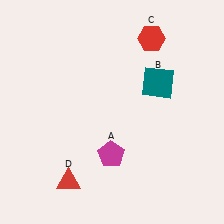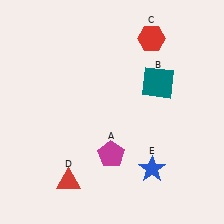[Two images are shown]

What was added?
A blue star (E) was added in Image 2.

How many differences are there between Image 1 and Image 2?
There is 1 difference between the two images.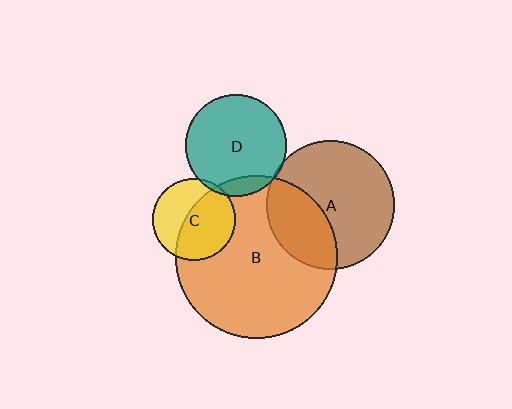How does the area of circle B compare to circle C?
Approximately 3.9 times.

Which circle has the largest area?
Circle B (orange).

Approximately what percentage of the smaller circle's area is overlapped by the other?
Approximately 35%.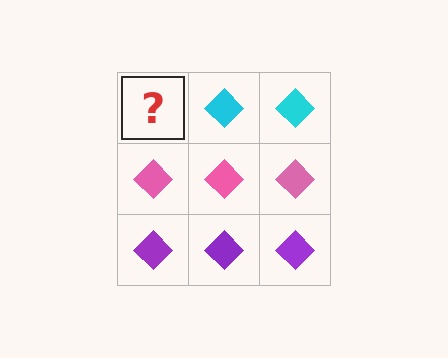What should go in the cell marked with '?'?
The missing cell should contain a cyan diamond.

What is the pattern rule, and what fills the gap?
The rule is that each row has a consistent color. The gap should be filled with a cyan diamond.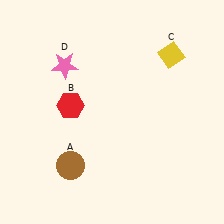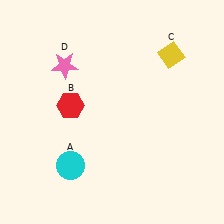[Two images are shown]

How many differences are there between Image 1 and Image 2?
There is 1 difference between the two images.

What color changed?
The circle (A) changed from brown in Image 1 to cyan in Image 2.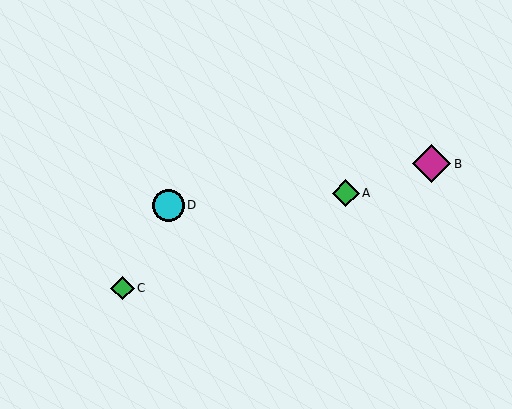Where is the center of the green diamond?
The center of the green diamond is at (122, 288).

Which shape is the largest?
The magenta diamond (labeled B) is the largest.